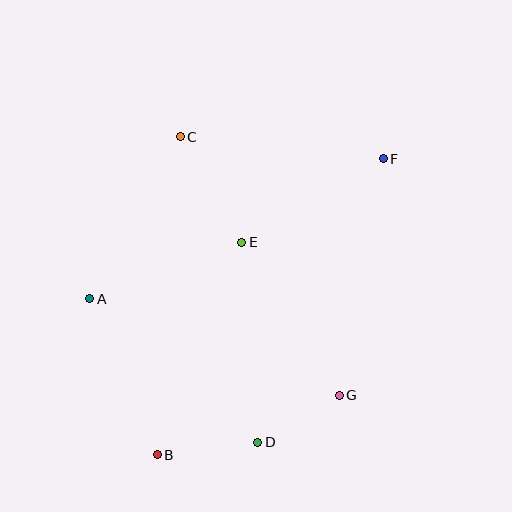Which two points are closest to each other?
Points D and G are closest to each other.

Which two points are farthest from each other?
Points B and F are farthest from each other.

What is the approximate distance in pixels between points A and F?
The distance between A and F is approximately 325 pixels.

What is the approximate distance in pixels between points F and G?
The distance between F and G is approximately 241 pixels.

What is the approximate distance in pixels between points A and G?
The distance between A and G is approximately 268 pixels.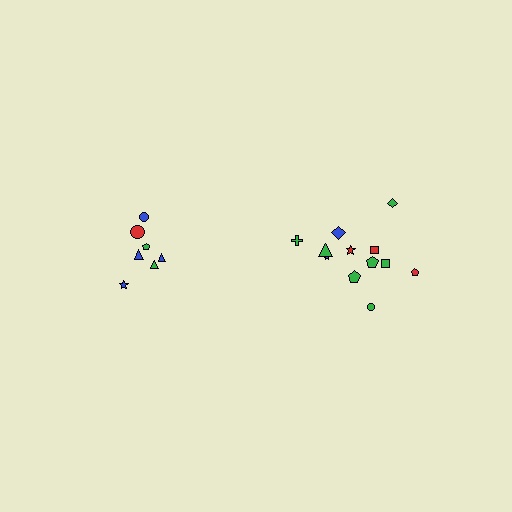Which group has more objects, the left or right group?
The right group.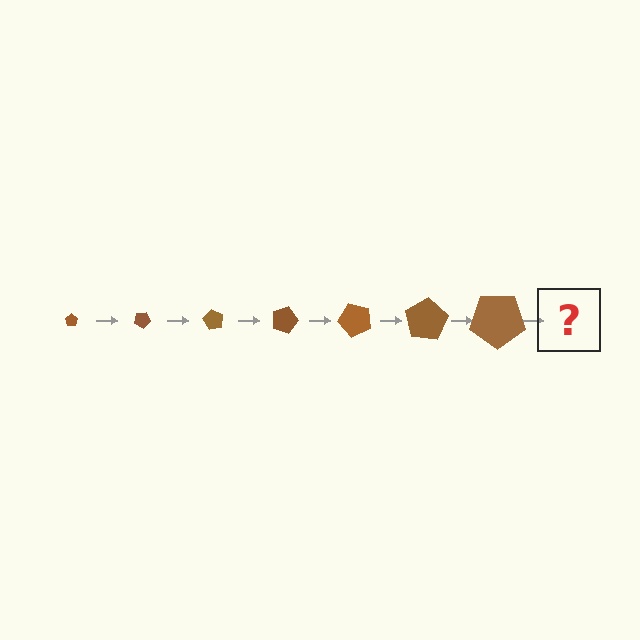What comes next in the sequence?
The next element should be a pentagon, larger than the previous one and rotated 210 degrees from the start.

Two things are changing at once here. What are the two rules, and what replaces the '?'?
The two rules are that the pentagon grows larger each step and it rotates 30 degrees each step. The '?' should be a pentagon, larger than the previous one and rotated 210 degrees from the start.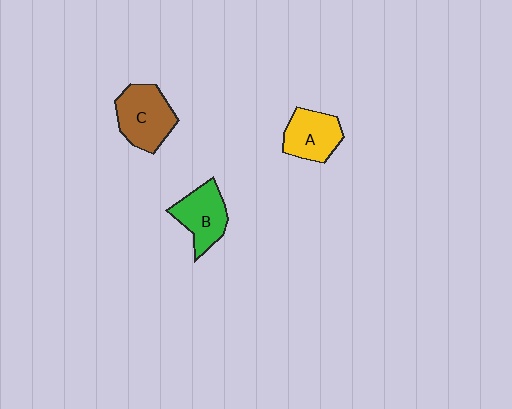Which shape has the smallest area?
Shape A (yellow).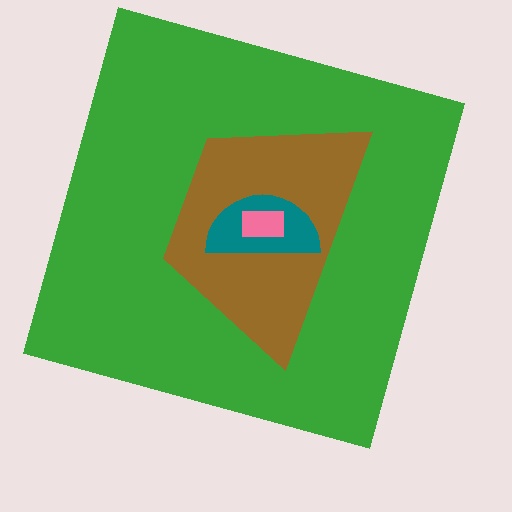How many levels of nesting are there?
4.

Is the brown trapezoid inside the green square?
Yes.